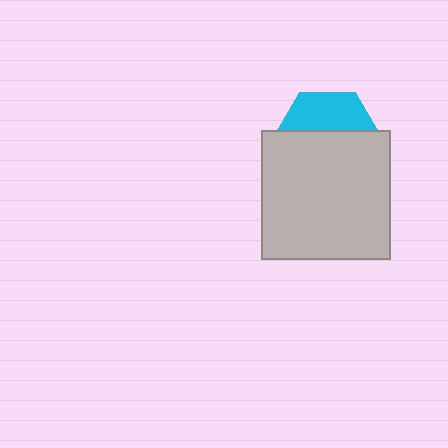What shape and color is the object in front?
The object in front is a light gray square.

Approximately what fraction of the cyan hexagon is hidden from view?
Roughly 64% of the cyan hexagon is hidden behind the light gray square.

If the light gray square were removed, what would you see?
You would see the complete cyan hexagon.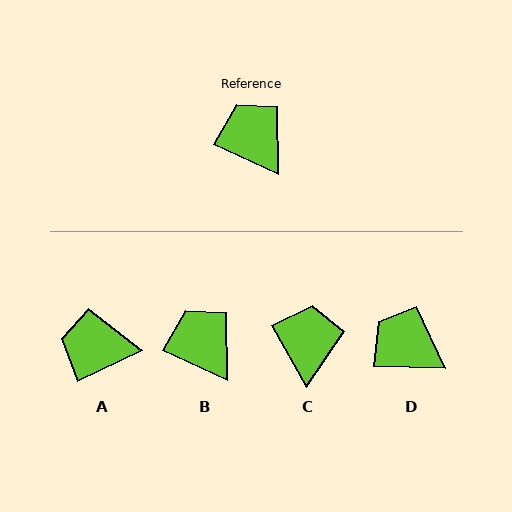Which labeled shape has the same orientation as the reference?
B.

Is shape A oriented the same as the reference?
No, it is off by about 51 degrees.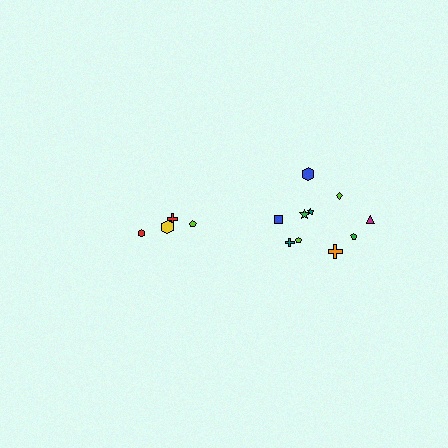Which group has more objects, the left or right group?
The right group.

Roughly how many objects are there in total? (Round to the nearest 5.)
Roughly 15 objects in total.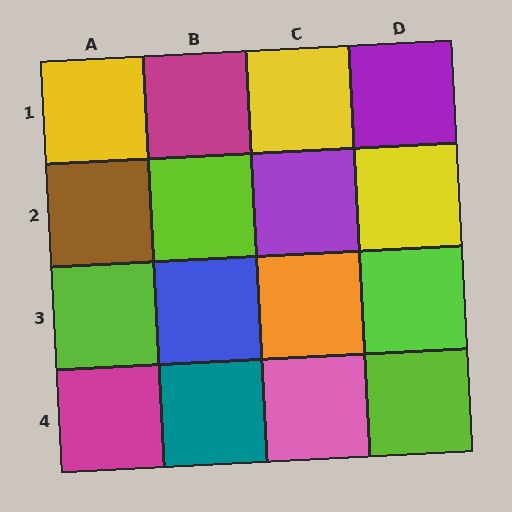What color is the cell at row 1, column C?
Yellow.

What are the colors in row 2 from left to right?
Brown, lime, purple, yellow.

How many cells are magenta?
2 cells are magenta.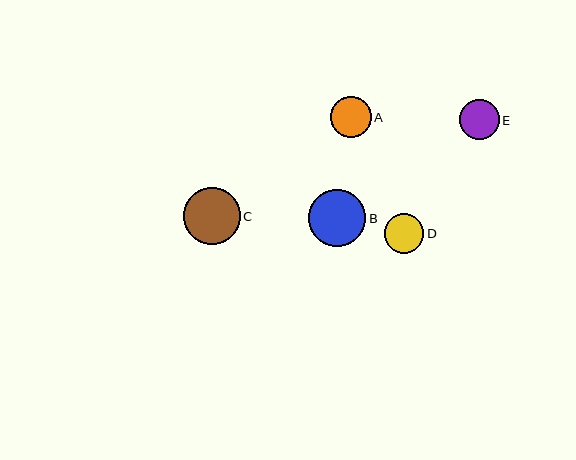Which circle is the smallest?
Circle D is the smallest with a size of approximately 39 pixels.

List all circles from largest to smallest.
From largest to smallest: B, C, A, E, D.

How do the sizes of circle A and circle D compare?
Circle A and circle D are approximately the same size.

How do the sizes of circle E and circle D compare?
Circle E and circle D are approximately the same size.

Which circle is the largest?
Circle B is the largest with a size of approximately 57 pixels.